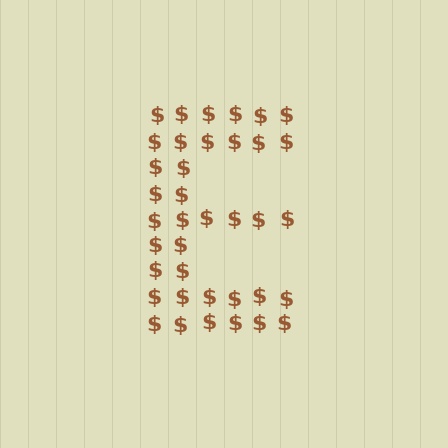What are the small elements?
The small elements are dollar signs.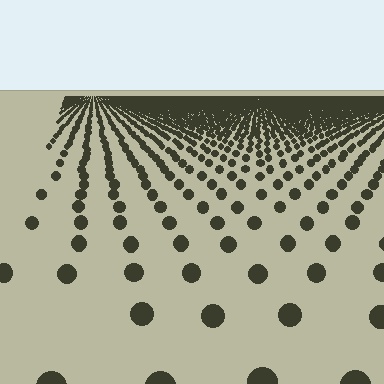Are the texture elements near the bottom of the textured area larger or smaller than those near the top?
Larger. Near the bottom, elements are closer to the viewer and appear at a bigger on-screen size.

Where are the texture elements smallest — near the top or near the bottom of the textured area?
Near the top.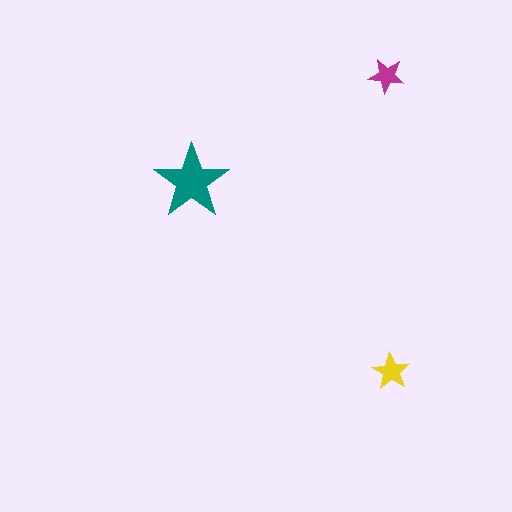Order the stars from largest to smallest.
the teal one, the yellow one, the magenta one.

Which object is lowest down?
The yellow star is bottommost.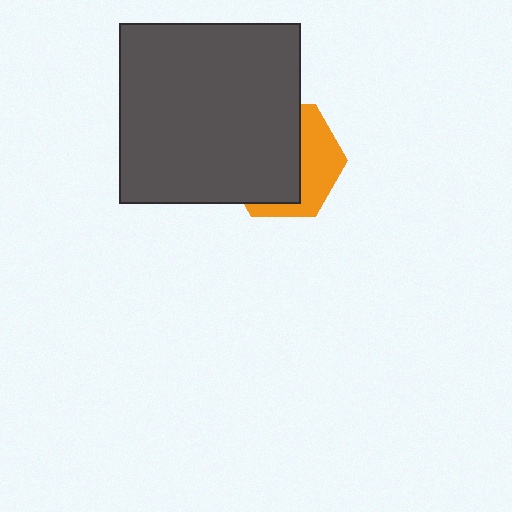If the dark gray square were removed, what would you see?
You would see the complete orange hexagon.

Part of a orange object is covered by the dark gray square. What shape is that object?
It is a hexagon.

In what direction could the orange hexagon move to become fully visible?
The orange hexagon could move right. That would shift it out from behind the dark gray square entirely.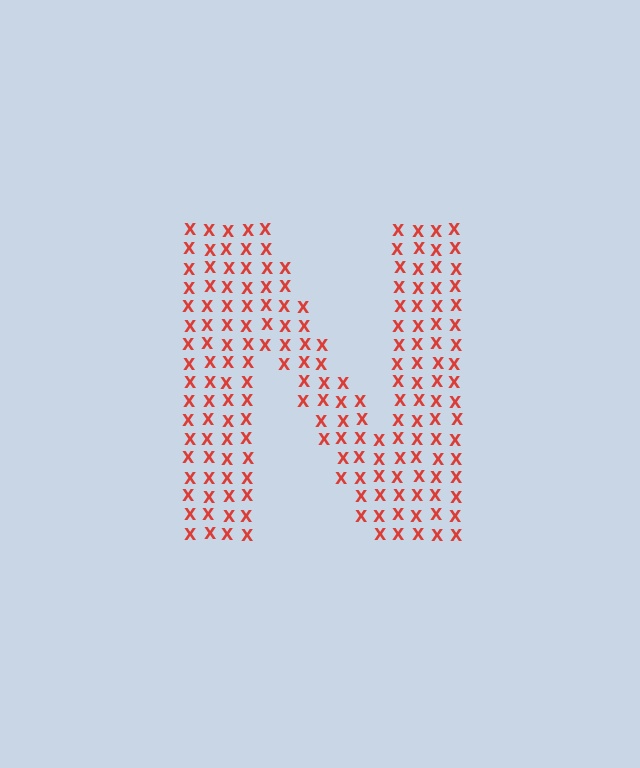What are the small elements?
The small elements are letter X's.